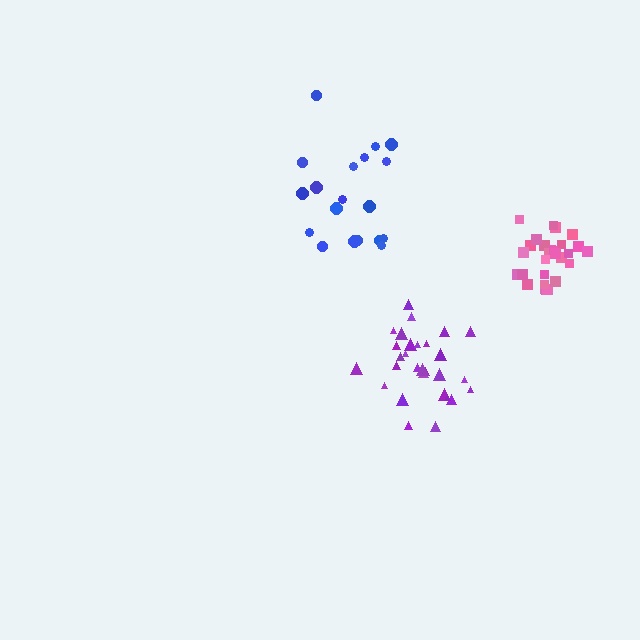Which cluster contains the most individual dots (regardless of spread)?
Purple (29).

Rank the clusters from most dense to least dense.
pink, purple, blue.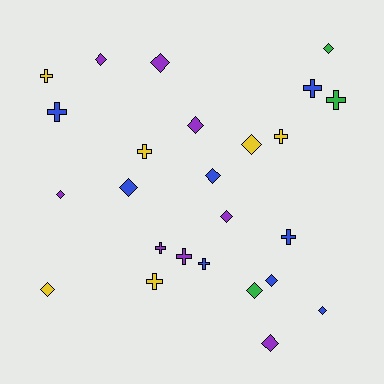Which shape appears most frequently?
Diamond, with 14 objects.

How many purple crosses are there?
There are 2 purple crosses.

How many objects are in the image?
There are 25 objects.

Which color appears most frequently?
Purple, with 8 objects.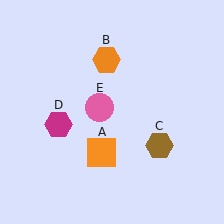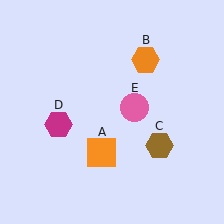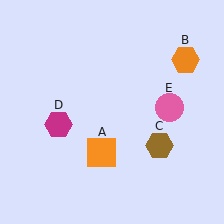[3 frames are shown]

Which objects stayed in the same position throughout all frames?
Orange square (object A) and brown hexagon (object C) and magenta hexagon (object D) remained stationary.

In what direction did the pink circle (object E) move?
The pink circle (object E) moved right.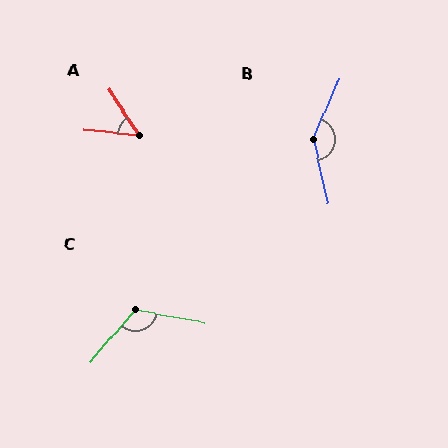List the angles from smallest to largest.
A (51°), C (120°), B (144°).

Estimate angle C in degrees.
Approximately 120 degrees.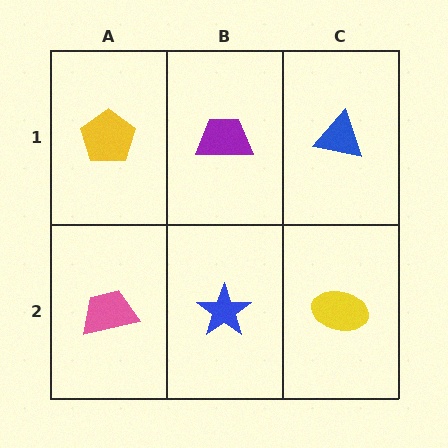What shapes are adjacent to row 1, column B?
A blue star (row 2, column B), a yellow pentagon (row 1, column A), a blue triangle (row 1, column C).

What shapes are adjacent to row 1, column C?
A yellow ellipse (row 2, column C), a purple trapezoid (row 1, column B).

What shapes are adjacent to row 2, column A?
A yellow pentagon (row 1, column A), a blue star (row 2, column B).